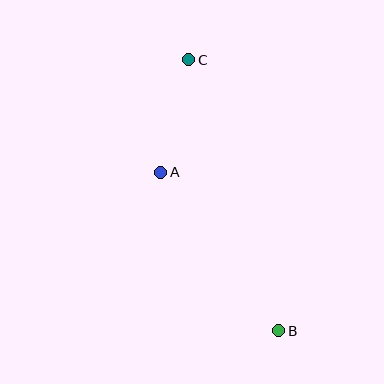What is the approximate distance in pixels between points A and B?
The distance between A and B is approximately 198 pixels.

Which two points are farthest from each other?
Points B and C are farthest from each other.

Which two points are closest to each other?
Points A and C are closest to each other.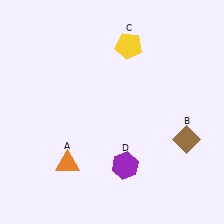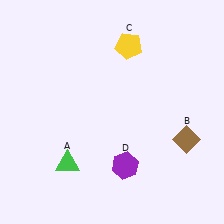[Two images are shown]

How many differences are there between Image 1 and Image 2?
There is 1 difference between the two images.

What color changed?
The triangle (A) changed from orange in Image 1 to green in Image 2.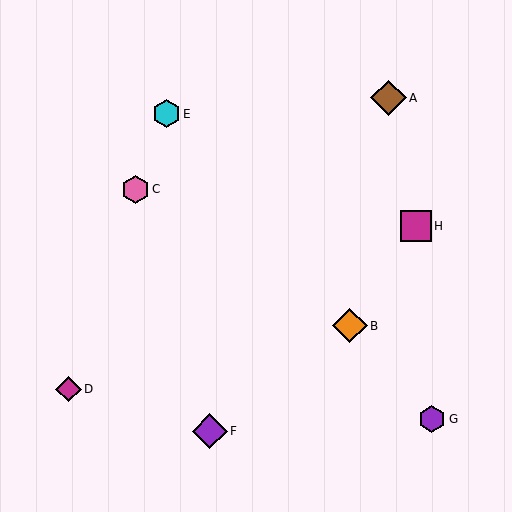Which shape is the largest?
The brown diamond (labeled A) is the largest.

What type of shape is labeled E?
Shape E is a cyan hexagon.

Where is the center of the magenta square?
The center of the magenta square is at (416, 226).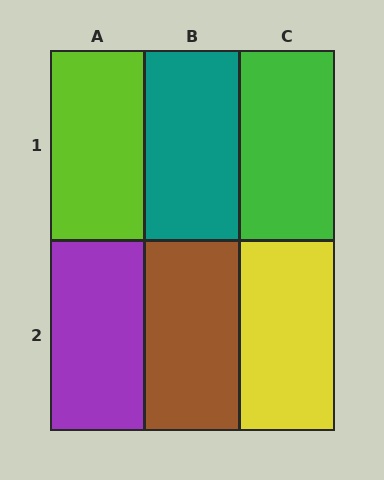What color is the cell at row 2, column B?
Brown.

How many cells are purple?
1 cell is purple.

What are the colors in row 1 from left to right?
Lime, teal, green.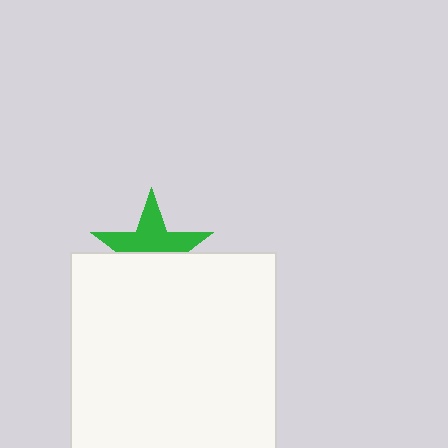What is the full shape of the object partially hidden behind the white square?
The partially hidden object is a green star.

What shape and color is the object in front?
The object in front is a white square.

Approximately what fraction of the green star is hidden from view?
Roughly 47% of the green star is hidden behind the white square.